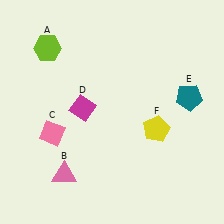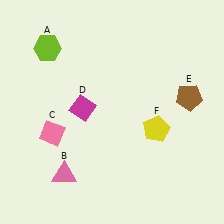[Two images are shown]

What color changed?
The pentagon (E) changed from teal in Image 1 to brown in Image 2.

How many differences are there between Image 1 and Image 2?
There is 1 difference between the two images.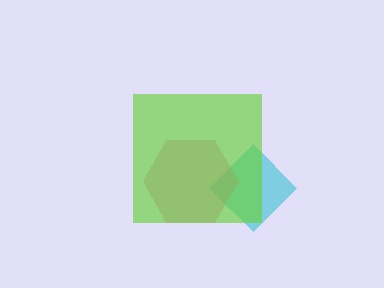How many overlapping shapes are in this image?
There are 3 overlapping shapes in the image.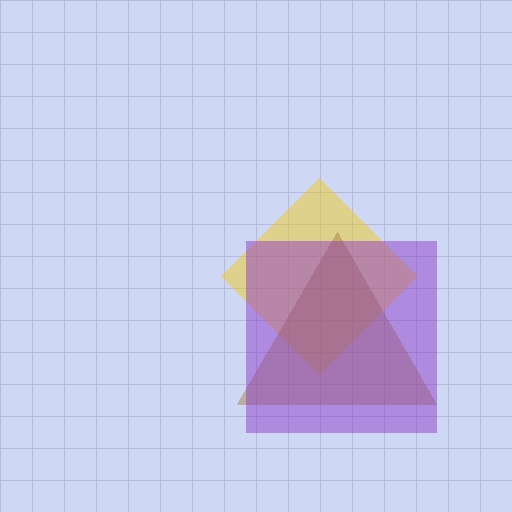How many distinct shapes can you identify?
There are 3 distinct shapes: a yellow diamond, a brown triangle, a purple square.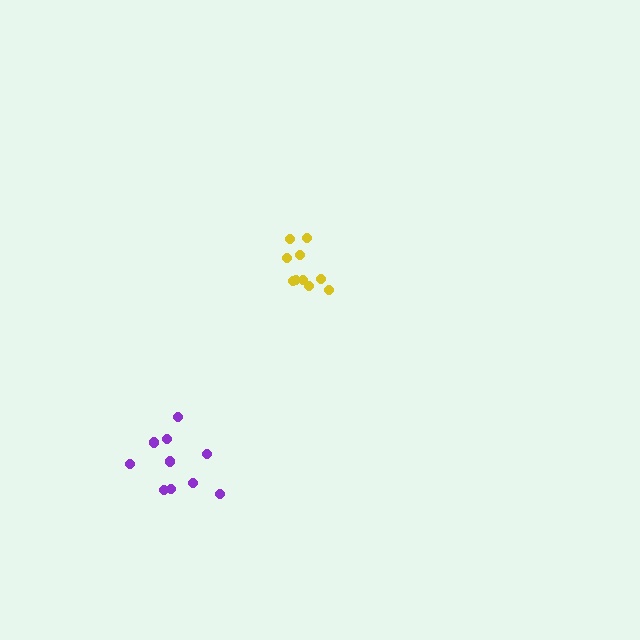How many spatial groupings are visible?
There are 2 spatial groupings.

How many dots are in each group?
Group 1: 10 dots, Group 2: 10 dots (20 total).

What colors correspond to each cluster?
The clusters are colored: yellow, purple.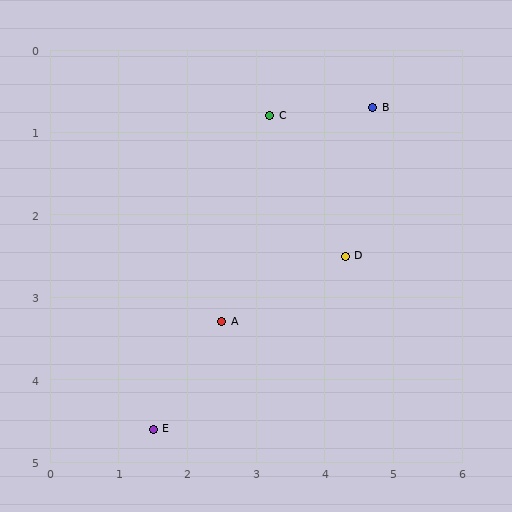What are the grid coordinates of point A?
Point A is at approximately (2.5, 3.3).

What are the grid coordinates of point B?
Point B is at approximately (4.7, 0.7).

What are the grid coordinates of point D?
Point D is at approximately (4.3, 2.5).